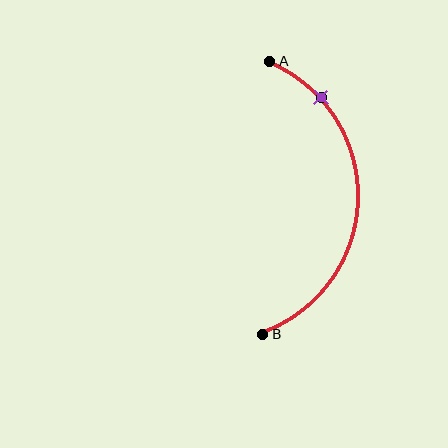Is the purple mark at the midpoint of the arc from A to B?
No. The purple mark lies on the arc but is closer to endpoint A. The arc midpoint would be at the point on the curve equidistant along the arc from both A and B.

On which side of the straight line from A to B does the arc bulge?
The arc bulges to the right of the straight line connecting A and B.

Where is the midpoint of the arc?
The arc midpoint is the point on the curve farthest from the straight line joining A and B. It sits to the right of that line.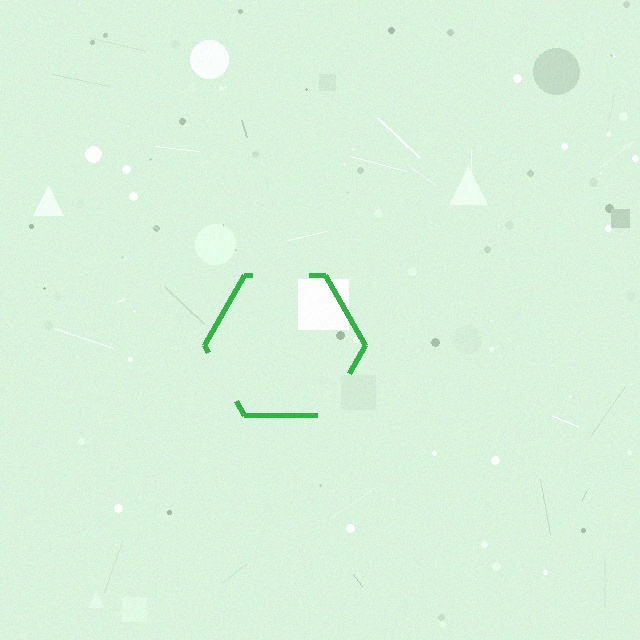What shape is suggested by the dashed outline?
The dashed outline suggests a hexagon.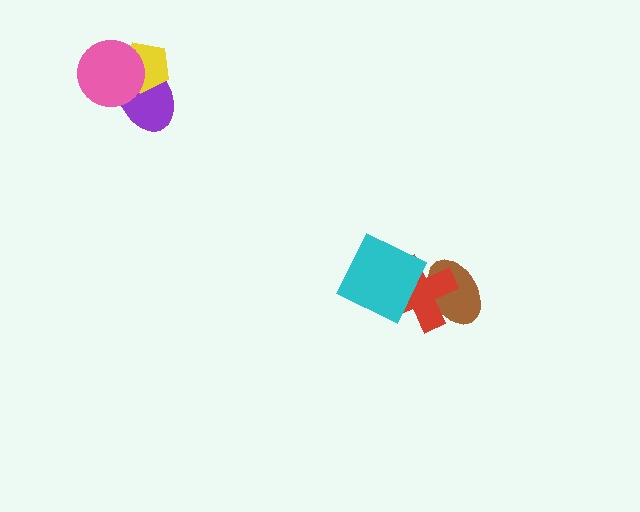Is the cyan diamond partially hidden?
No, no other shape covers it.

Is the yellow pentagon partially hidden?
Yes, it is partially covered by another shape.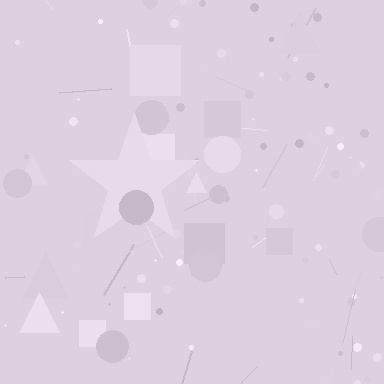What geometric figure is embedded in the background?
A star is embedded in the background.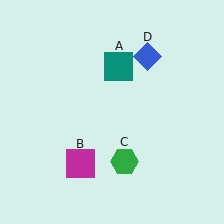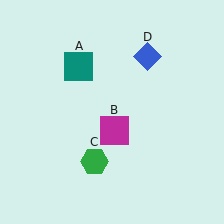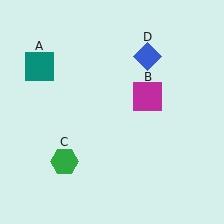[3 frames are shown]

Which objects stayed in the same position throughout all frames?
Blue diamond (object D) remained stationary.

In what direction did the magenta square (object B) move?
The magenta square (object B) moved up and to the right.